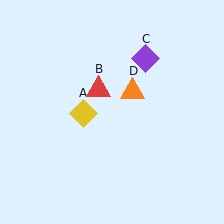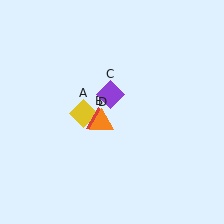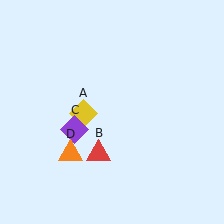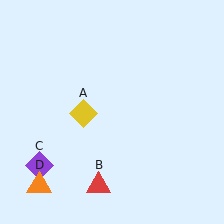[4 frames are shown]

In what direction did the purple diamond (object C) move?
The purple diamond (object C) moved down and to the left.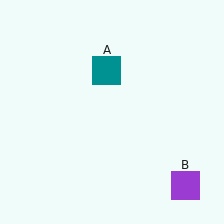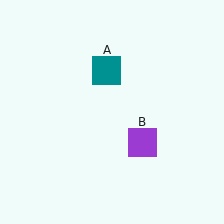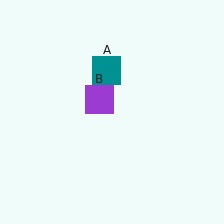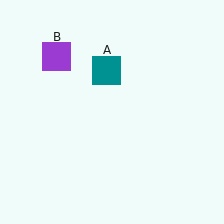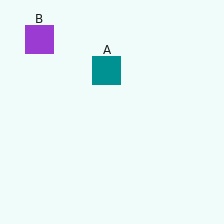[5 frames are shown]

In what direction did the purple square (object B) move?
The purple square (object B) moved up and to the left.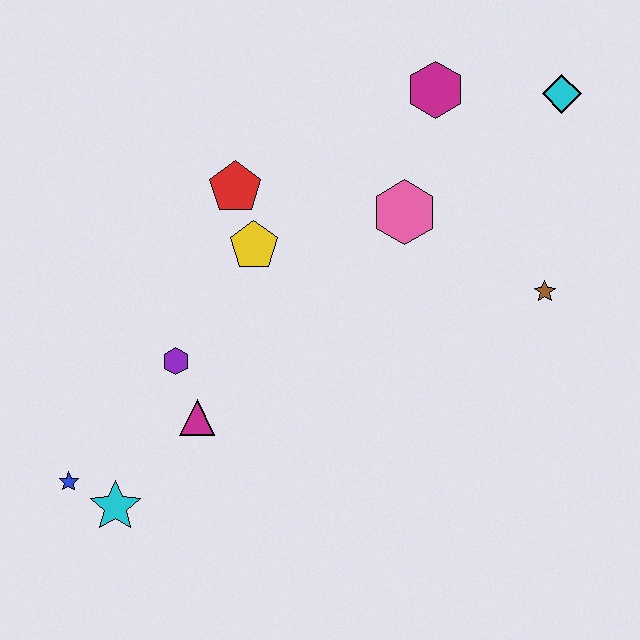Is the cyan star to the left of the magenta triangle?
Yes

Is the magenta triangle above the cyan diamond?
No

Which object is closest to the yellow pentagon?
The red pentagon is closest to the yellow pentagon.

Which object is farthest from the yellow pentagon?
The cyan diamond is farthest from the yellow pentagon.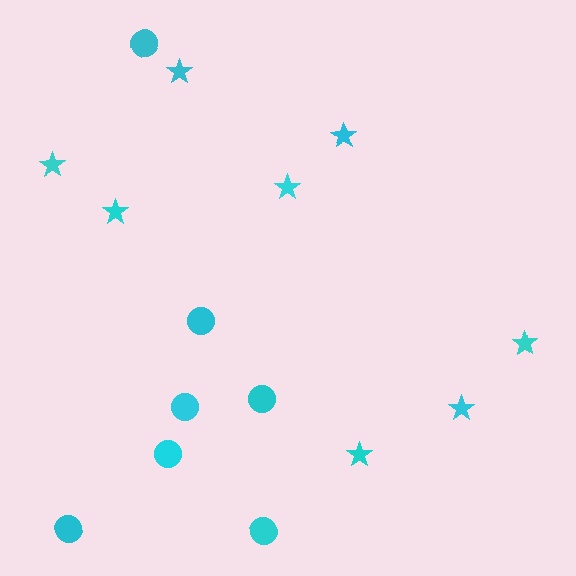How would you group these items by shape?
There are 2 groups: one group of circles (7) and one group of stars (8).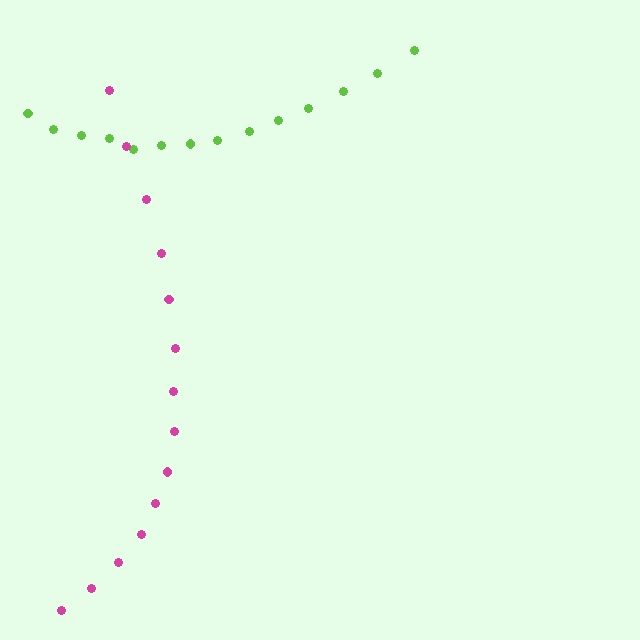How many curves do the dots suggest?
There are 2 distinct paths.